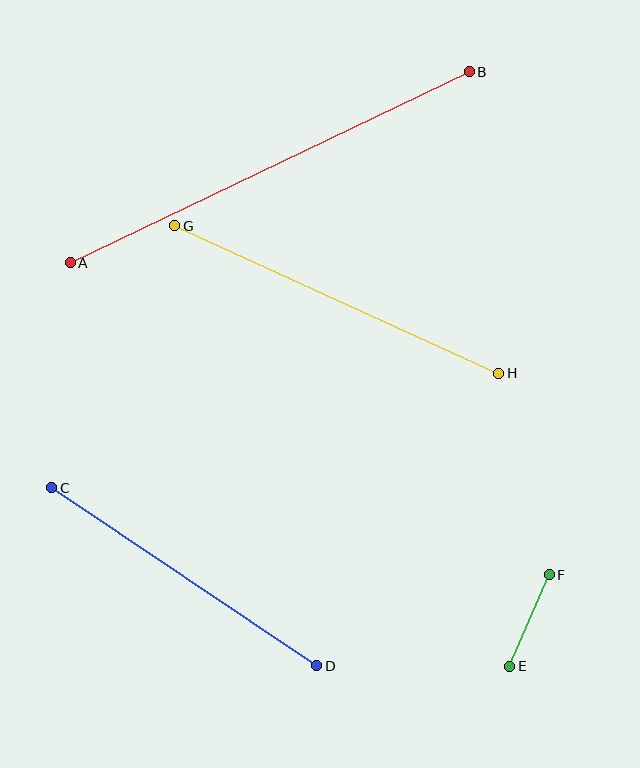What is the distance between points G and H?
The distance is approximately 356 pixels.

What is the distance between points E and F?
The distance is approximately 100 pixels.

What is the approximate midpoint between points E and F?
The midpoint is at approximately (529, 620) pixels.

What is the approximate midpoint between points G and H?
The midpoint is at approximately (337, 299) pixels.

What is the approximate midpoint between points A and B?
The midpoint is at approximately (270, 167) pixels.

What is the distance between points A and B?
The distance is approximately 443 pixels.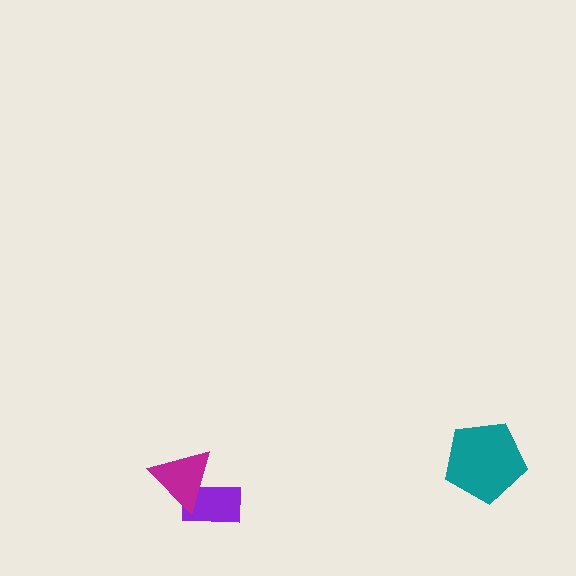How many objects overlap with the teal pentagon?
0 objects overlap with the teal pentagon.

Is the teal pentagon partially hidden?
No, no other shape covers it.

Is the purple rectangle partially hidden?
Yes, it is partially covered by another shape.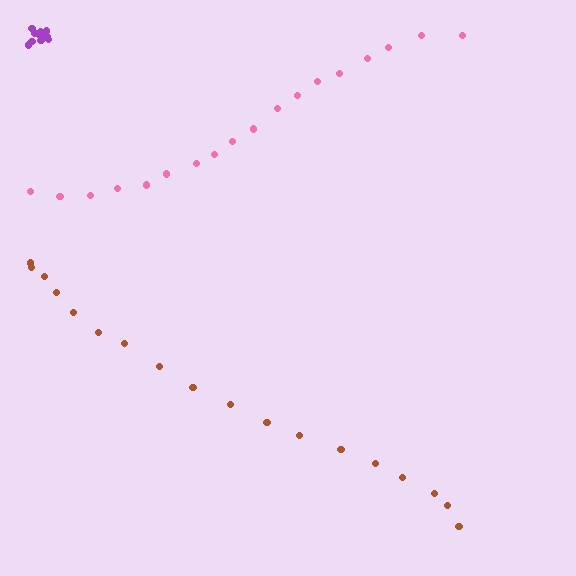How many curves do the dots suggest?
There are 3 distinct paths.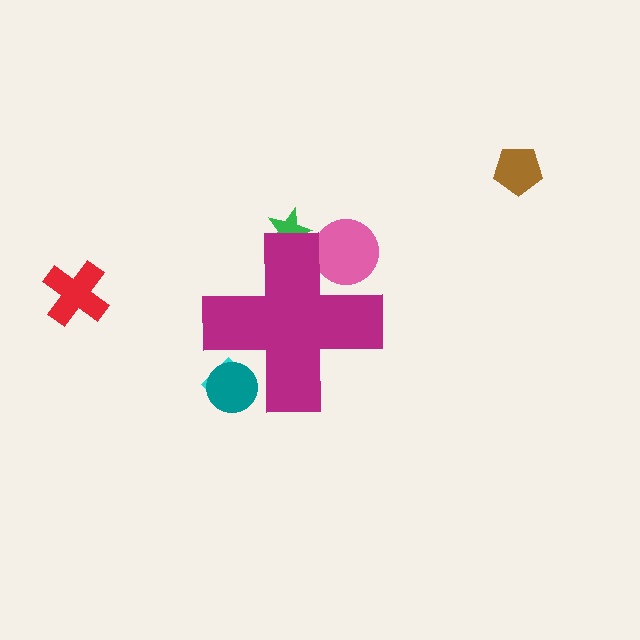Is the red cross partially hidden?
No, the red cross is fully visible.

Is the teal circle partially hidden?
Yes, the teal circle is partially hidden behind the magenta cross.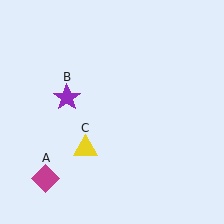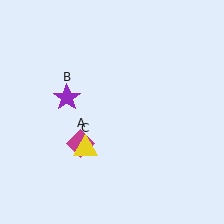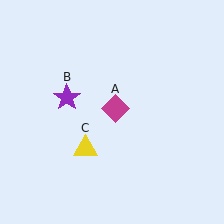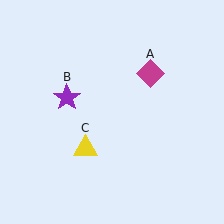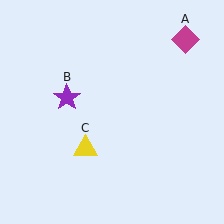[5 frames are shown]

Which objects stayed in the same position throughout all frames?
Purple star (object B) and yellow triangle (object C) remained stationary.